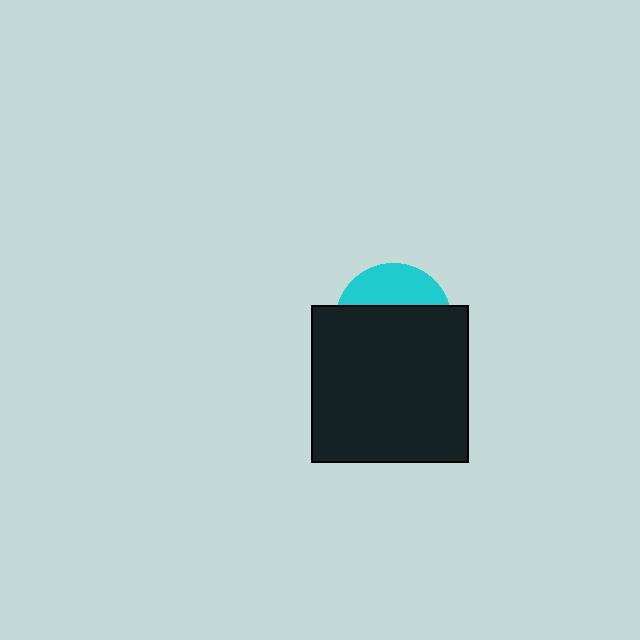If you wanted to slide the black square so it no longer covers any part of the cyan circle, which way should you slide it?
Slide it down — that is the most direct way to separate the two shapes.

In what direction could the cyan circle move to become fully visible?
The cyan circle could move up. That would shift it out from behind the black square entirely.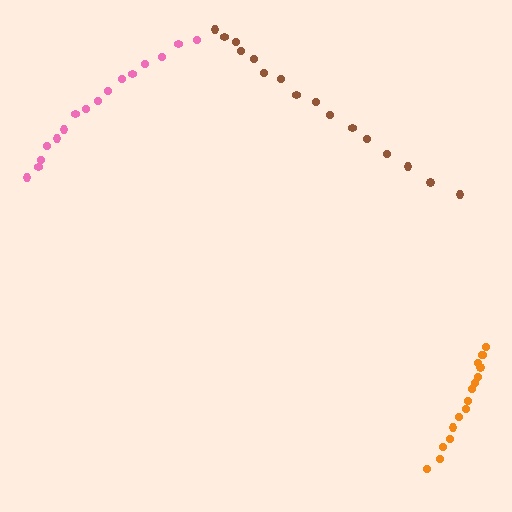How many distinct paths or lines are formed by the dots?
There are 3 distinct paths.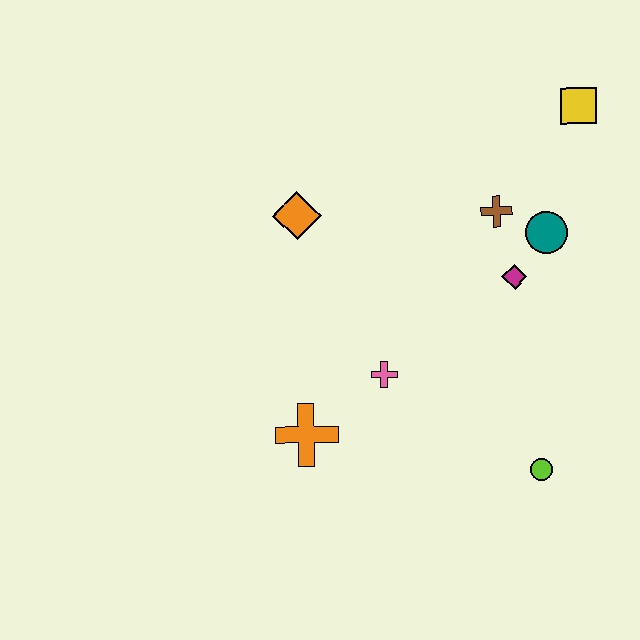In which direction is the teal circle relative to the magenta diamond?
The teal circle is above the magenta diamond.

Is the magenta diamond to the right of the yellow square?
No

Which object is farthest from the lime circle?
The yellow square is farthest from the lime circle.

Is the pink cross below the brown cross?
Yes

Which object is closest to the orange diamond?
The pink cross is closest to the orange diamond.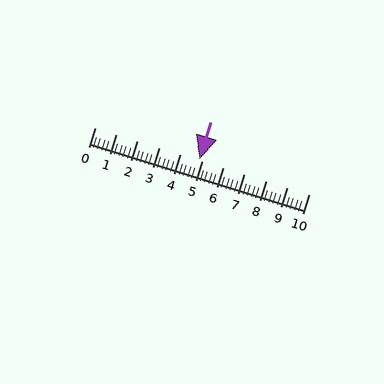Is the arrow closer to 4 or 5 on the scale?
The arrow is closer to 5.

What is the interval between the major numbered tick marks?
The major tick marks are spaced 1 units apart.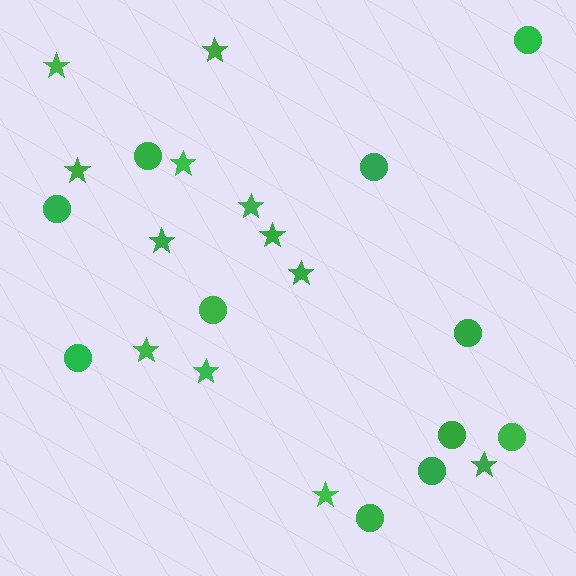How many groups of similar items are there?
There are 2 groups: one group of stars (12) and one group of circles (11).